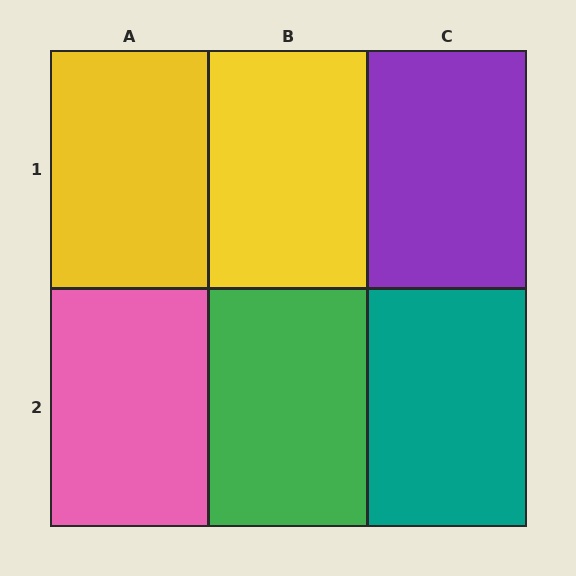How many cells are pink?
1 cell is pink.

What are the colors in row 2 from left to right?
Pink, green, teal.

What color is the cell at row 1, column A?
Yellow.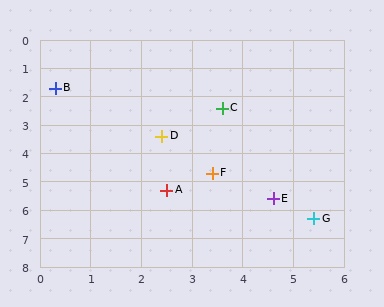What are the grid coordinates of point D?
Point D is at approximately (2.4, 3.4).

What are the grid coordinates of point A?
Point A is at approximately (2.5, 5.3).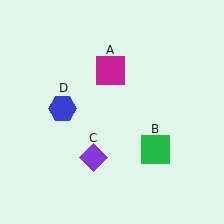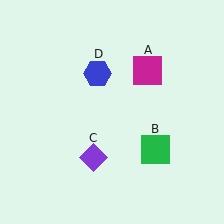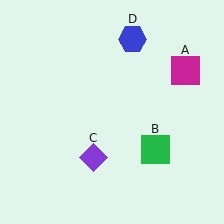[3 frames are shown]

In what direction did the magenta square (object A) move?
The magenta square (object A) moved right.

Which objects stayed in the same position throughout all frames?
Green square (object B) and purple diamond (object C) remained stationary.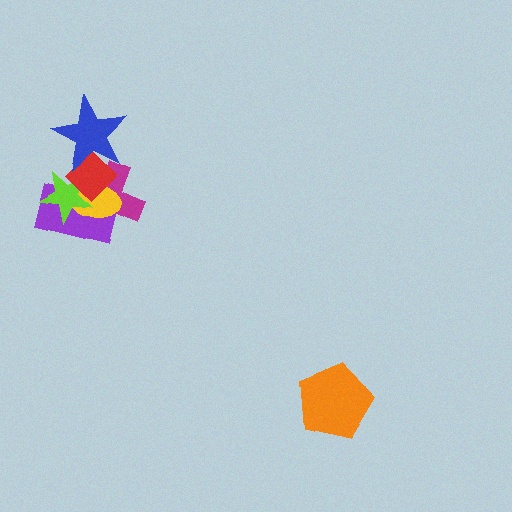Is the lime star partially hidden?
Yes, it is partially covered by another shape.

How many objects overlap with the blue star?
2 objects overlap with the blue star.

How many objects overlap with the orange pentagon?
0 objects overlap with the orange pentagon.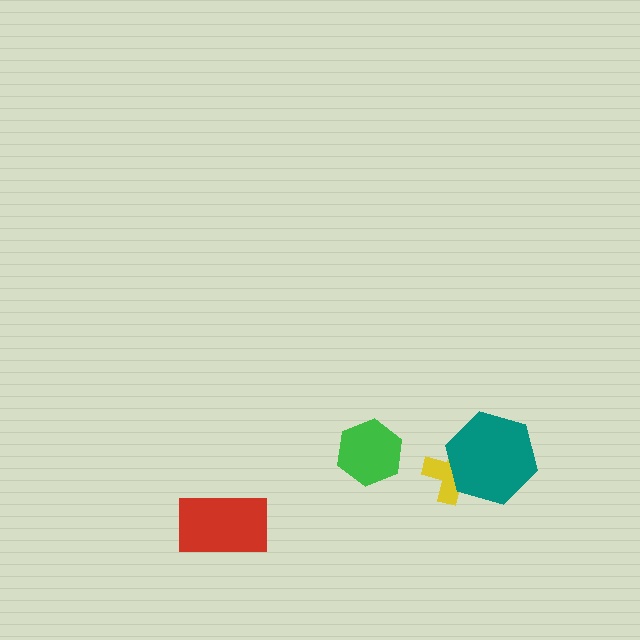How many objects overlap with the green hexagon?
0 objects overlap with the green hexagon.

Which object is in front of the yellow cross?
The teal hexagon is in front of the yellow cross.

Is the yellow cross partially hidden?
Yes, it is partially covered by another shape.